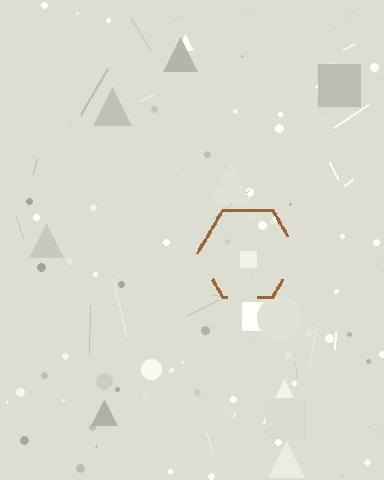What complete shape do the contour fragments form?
The contour fragments form a hexagon.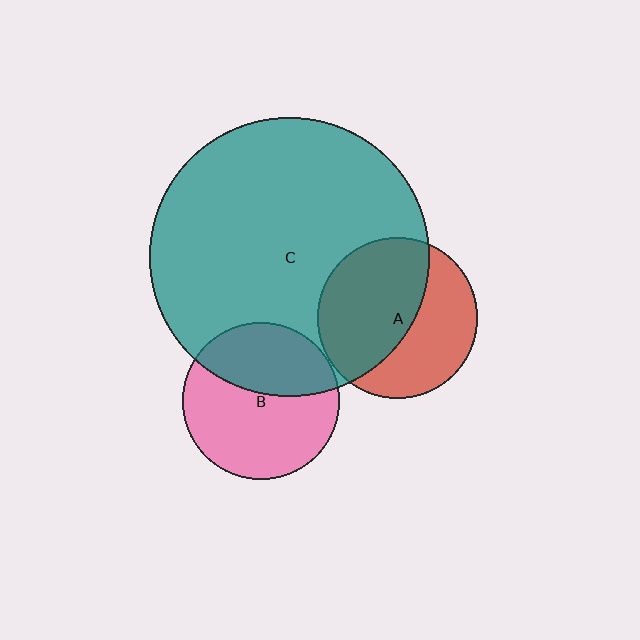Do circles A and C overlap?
Yes.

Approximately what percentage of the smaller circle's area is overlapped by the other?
Approximately 55%.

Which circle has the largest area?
Circle C (teal).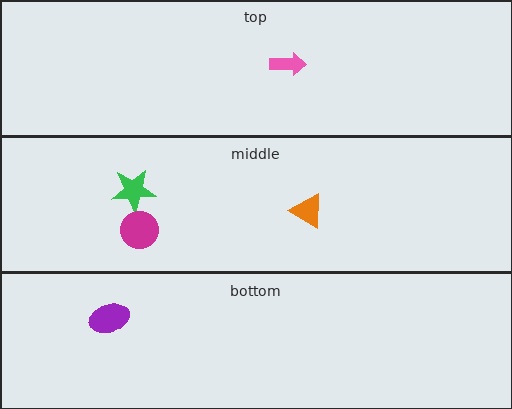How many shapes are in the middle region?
3.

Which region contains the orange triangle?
The middle region.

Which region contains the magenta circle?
The middle region.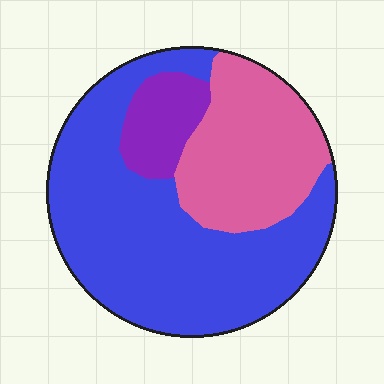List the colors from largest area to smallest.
From largest to smallest: blue, pink, purple.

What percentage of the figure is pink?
Pink covers 29% of the figure.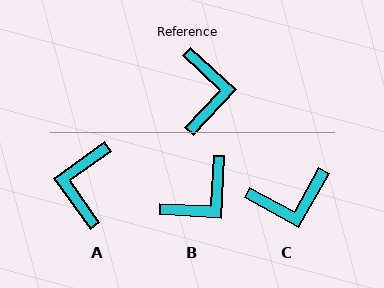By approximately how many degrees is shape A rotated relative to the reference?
Approximately 169 degrees counter-clockwise.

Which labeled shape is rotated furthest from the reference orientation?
A, about 169 degrees away.